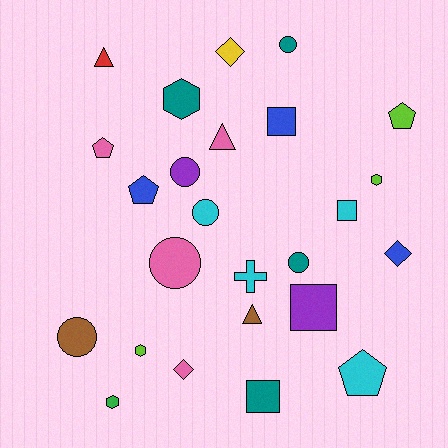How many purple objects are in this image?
There are 2 purple objects.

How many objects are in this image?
There are 25 objects.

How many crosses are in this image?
There is 1 cross.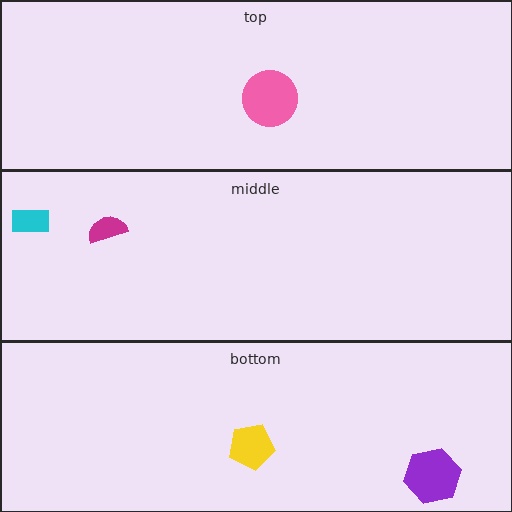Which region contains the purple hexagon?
The bottom region.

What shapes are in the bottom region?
The yellow pentagon, the purple hexagon.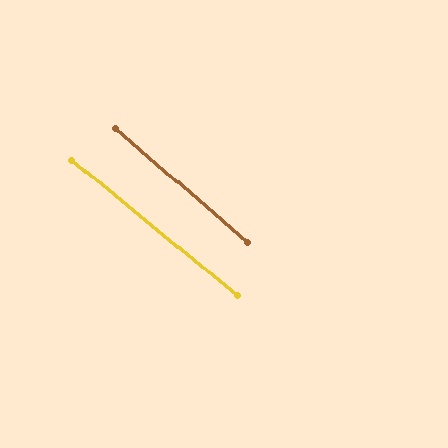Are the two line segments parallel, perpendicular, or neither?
Parallel — their directions differ by only 1.5°.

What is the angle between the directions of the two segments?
Approximately 1 degree.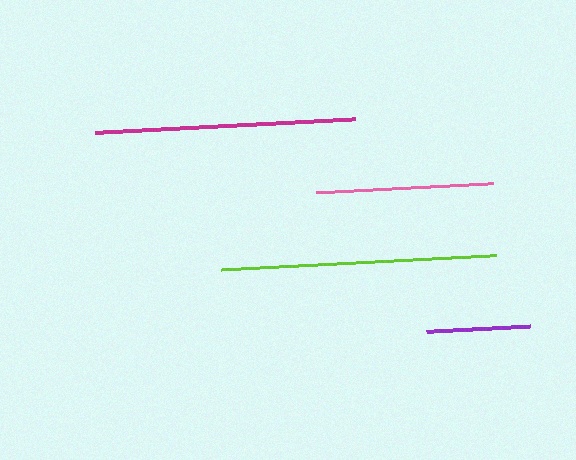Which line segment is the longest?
The lime line is the longest at approximately 275 pixels.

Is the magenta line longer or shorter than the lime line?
The lime line is longer than the magenta line.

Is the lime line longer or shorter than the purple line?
The lime line is longer than the purple line.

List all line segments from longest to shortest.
From longest to shortest: lime, magenta, pink, purple.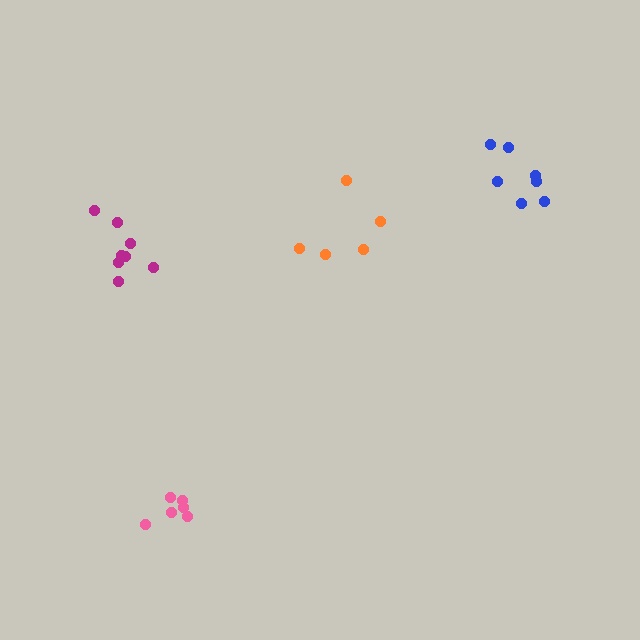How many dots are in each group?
Group 1: 5 dots, Group 2: 6 dots, Group 3: 7 dots, Group 4: 8 dots (26 total).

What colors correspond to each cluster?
The clusters are colored: orange, pink, blue, magenta.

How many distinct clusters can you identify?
There are 4 distinct clusters.